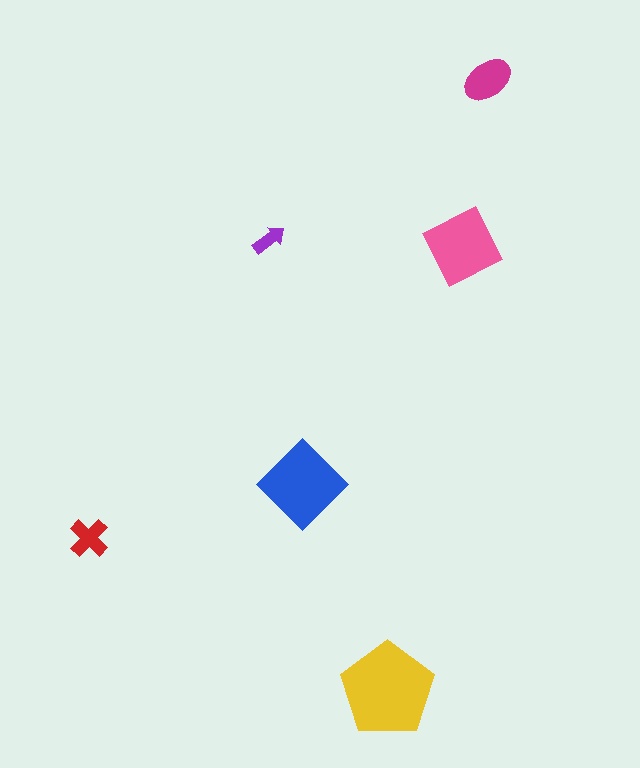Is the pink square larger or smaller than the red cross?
Larger.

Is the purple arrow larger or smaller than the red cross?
Smaller.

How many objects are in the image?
There are 6 objects in the image.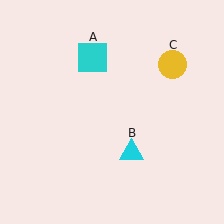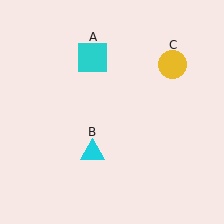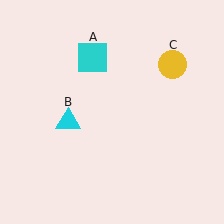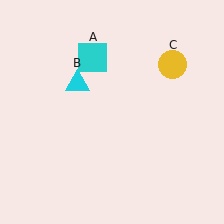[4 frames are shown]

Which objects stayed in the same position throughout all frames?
Cyan square (object A) and yellow circle (object C) remained stationary.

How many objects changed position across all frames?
1 object changed position: cyan triangle (object B).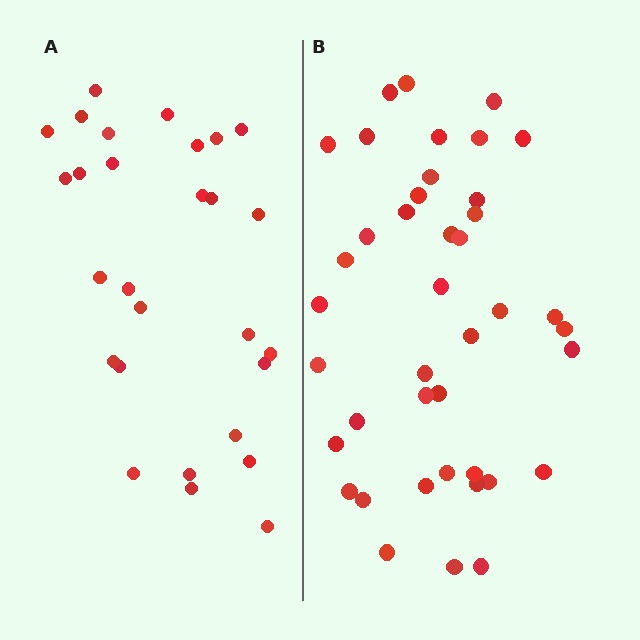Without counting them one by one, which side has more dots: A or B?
Region B (the right region) has more dots.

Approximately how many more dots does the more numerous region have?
Region B has approximately 15 more dots than region A.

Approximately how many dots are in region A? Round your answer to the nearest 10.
About 30 dots. (The exact count is 28, which rounds to 30.)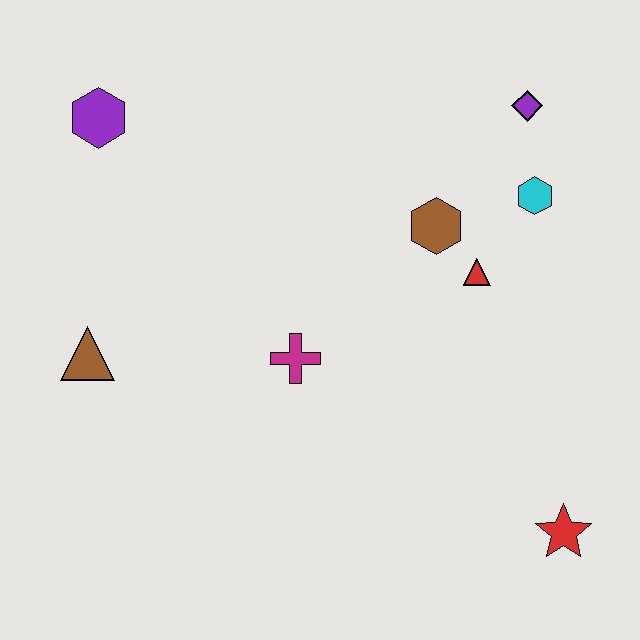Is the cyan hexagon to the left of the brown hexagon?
No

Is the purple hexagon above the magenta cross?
Yes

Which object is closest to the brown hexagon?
The red triangle is closest to the brown hexagon.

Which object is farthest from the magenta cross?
The purple diamond is farthest from the magenta cross.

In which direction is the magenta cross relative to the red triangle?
The magenta cross is to the left of the red triangle.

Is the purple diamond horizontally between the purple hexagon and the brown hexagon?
No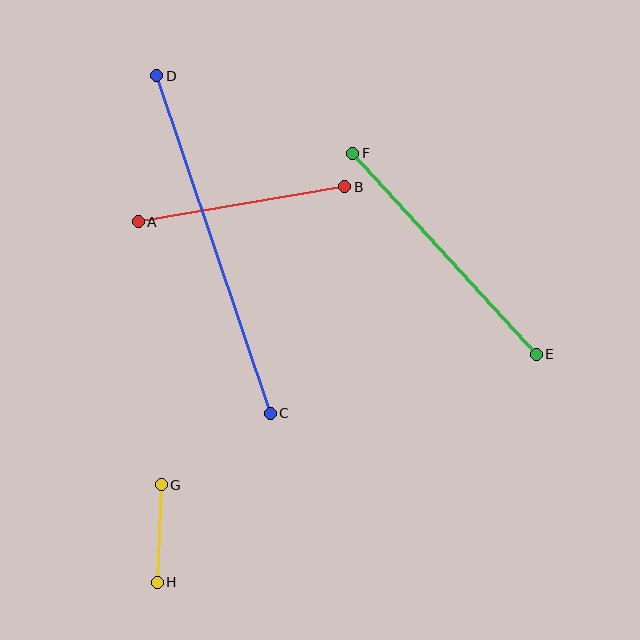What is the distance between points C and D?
The distance is approximately 356 pixels.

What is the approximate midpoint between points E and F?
The midpoint is at approximately (445, 254) pixels.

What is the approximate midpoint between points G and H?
The midpoint is at approximately (159, 533) pixels.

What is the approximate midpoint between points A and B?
The midpoint is at approximately (242, 204) pixels.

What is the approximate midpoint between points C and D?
The midpoint is at approximately (214, 245) pixels.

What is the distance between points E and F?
The distance is approximately 272 pixels.